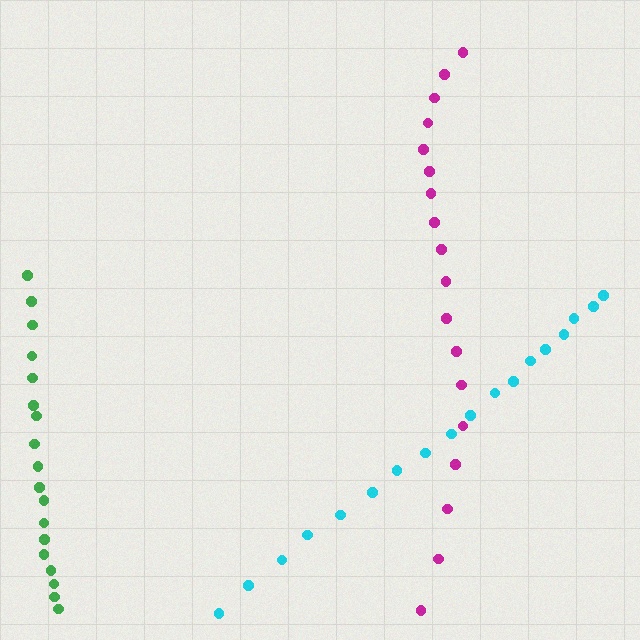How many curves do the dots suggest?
There are 3 distinct paths.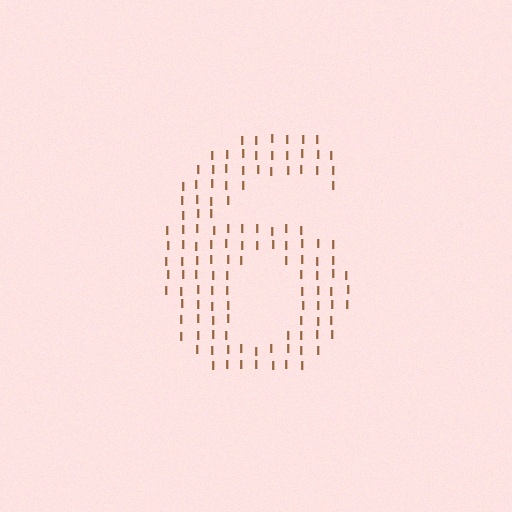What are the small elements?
The small elements are letter I's.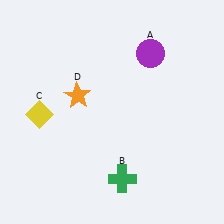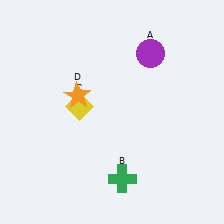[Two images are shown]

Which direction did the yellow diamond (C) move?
The yellow diamond (C) moved right.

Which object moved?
The yellow diamond (C) moved right.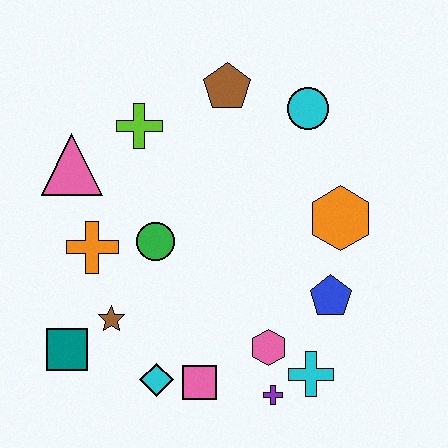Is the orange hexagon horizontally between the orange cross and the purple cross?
No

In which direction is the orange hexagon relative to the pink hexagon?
The orange hexagon is above the pink hexagon.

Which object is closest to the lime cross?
The pink triangle is closest to the lime cross.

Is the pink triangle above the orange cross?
Yes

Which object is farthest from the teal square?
The cyan circle is farthest from the teal square.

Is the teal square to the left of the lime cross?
Yes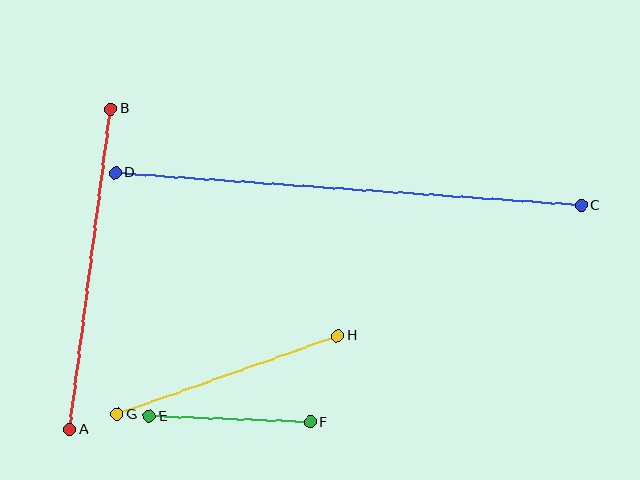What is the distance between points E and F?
The distance is approximately 161 pixels.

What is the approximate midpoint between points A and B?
The midpoint is at approximately (90, 269) pixels.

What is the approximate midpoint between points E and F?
The midpoint is at approximately (230, 419) pixels.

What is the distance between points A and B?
The distance is approximately 323 pixels.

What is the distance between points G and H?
The distance is approximately 234 pixels.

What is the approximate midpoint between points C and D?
The midpoint is at approximately (348, 189) pixels.